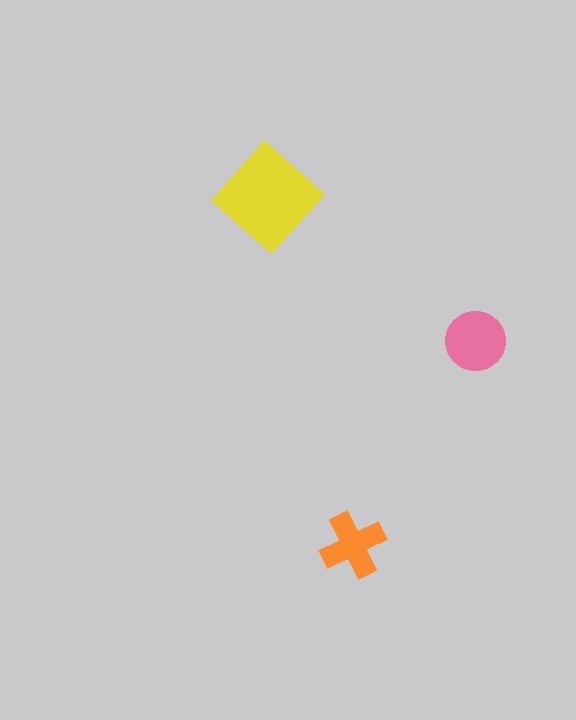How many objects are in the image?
There are 3 objects in the image.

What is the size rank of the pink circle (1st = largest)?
2nd.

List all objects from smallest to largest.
The orange cross, the pink circle, the yellow diamond.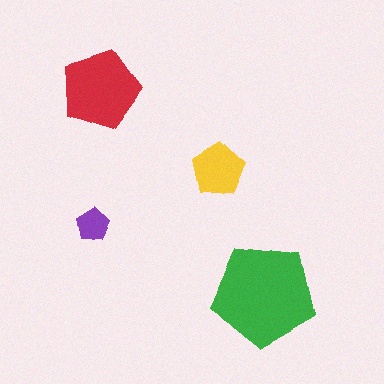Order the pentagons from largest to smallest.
the green one, the red one, the yellow one, the purple one.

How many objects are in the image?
There are 4 objects in the image.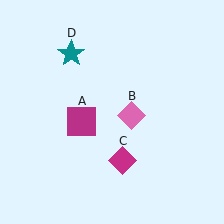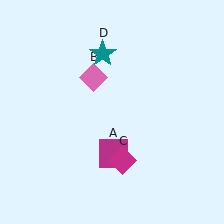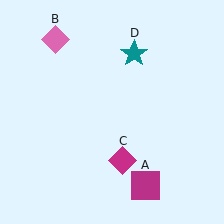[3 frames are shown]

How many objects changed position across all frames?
3 objects changed position: magenta square (object A), pink diamond (object B), teal star (object D).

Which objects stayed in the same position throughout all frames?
Magenta diamond (object C) remained stationary.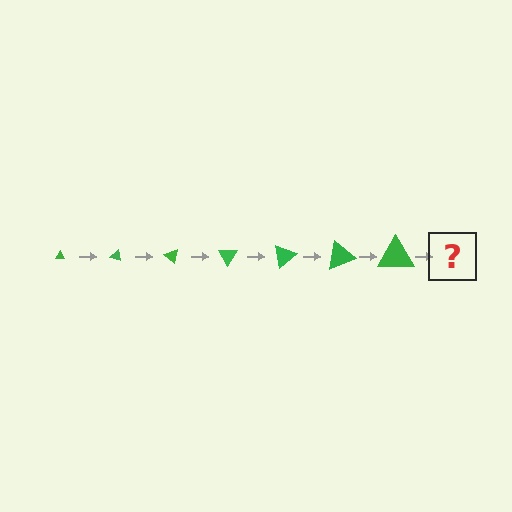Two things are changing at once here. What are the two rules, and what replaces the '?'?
The two rules are that the triangle grows larger each step and it rotates 20 degrees each step. The '?' should be a triangle, larger than the previous one and rotated 140 degrees from the start.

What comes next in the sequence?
The next element should be a triangle, larger than the previous one and rotated 140 degrees from the start.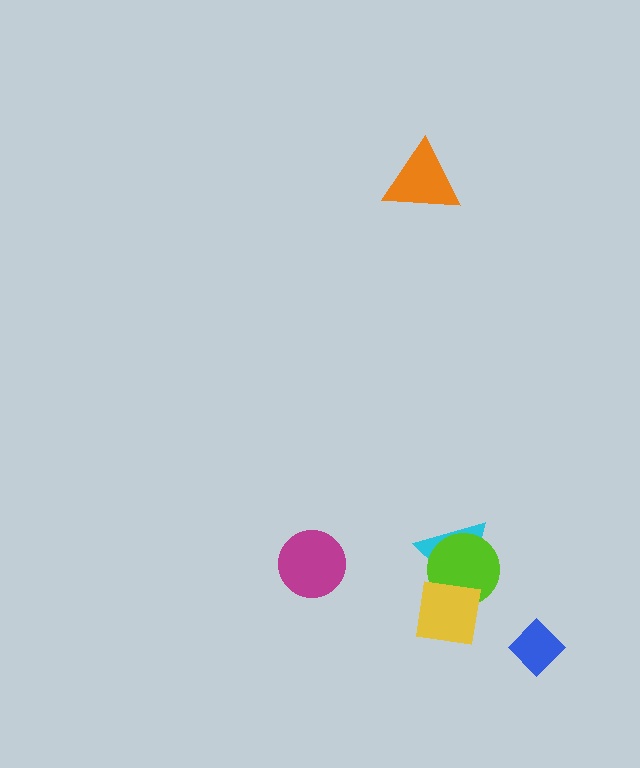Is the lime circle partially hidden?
Yes, it is partially covered by another shape.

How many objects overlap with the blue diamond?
0 objects overlap with the blue diamond.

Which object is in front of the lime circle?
The yellow square is in front of the lime circle.